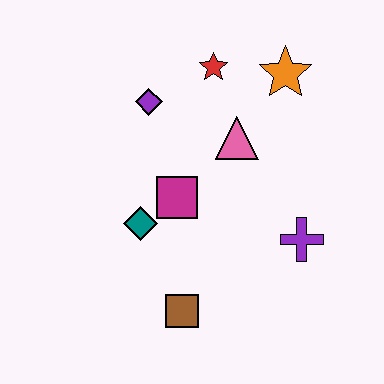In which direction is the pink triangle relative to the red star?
The pink triangle is below the red star.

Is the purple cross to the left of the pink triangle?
No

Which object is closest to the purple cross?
The pink triangle is closest to the purple cross.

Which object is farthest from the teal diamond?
The orange star is farthest from the teal diamond.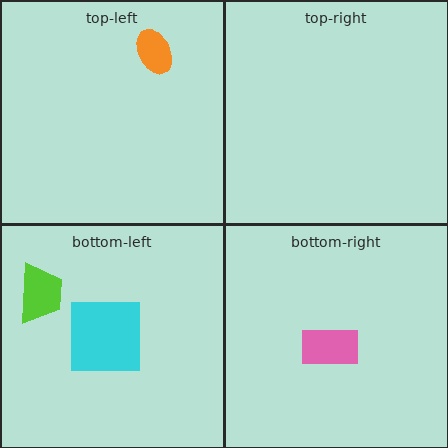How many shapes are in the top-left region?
1.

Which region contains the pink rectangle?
The bottom-right region.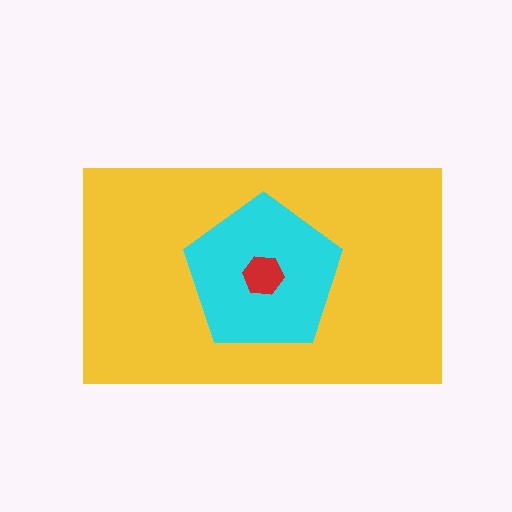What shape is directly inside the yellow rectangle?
The cyan pentagon.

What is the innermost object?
The red hexagon.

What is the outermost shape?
The yellow rectangle.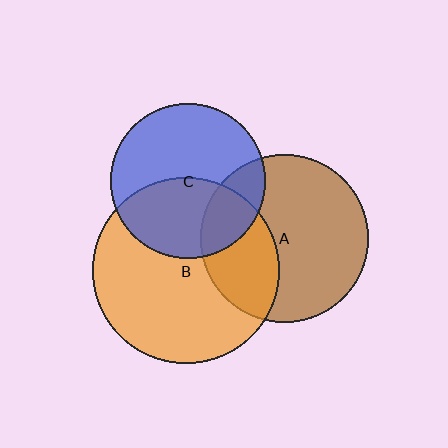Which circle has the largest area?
Circle B (orange).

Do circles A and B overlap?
Yes.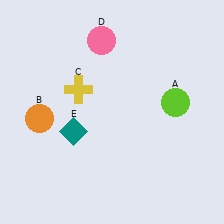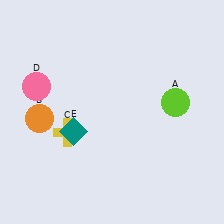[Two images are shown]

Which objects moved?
The objects that moved are: the yellow cross (C), the pink circle (D).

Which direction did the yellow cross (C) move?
The yellow cross (C) moved down.